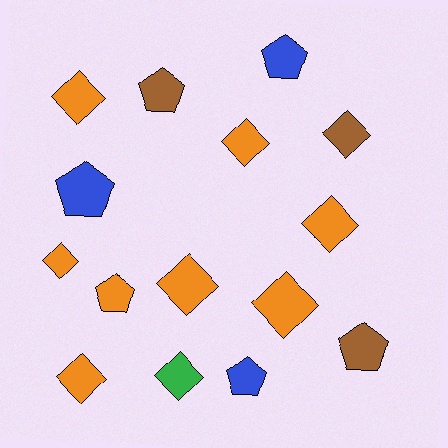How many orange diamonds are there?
There are 7 orange diamonds.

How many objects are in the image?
There are 15 objects.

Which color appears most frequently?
Orange, with 8 objects.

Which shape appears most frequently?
Diamond, with 9 objects.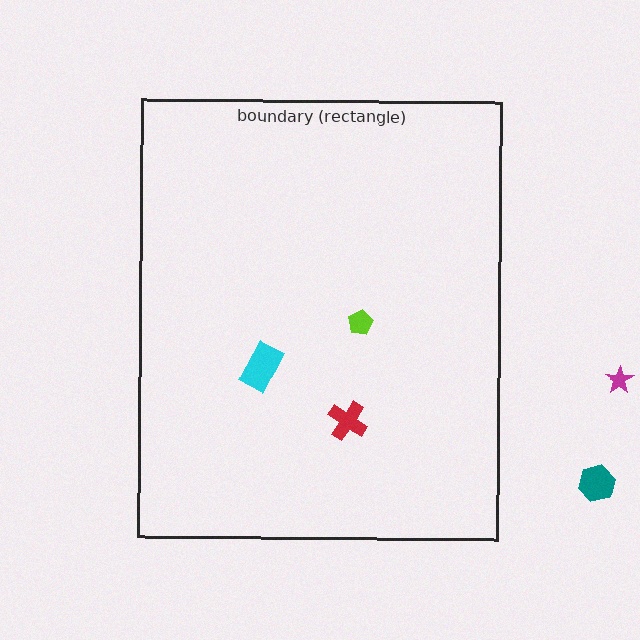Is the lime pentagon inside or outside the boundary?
Inside.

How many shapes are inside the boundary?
3 inside, 2 outside.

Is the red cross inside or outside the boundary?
Inside.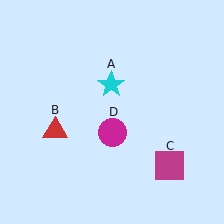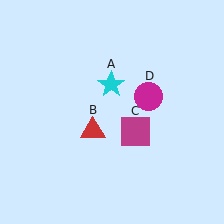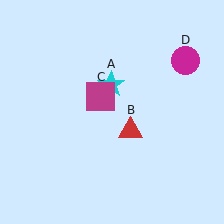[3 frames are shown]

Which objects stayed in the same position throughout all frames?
Cyan star (object A) remained stationary.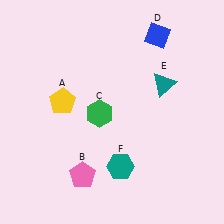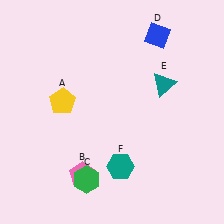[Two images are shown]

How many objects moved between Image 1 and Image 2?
1 object moved between the two images.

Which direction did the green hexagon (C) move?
The green hexagon (C) moved down.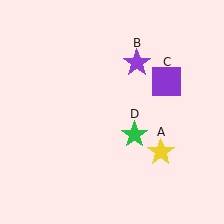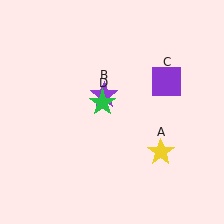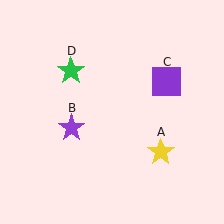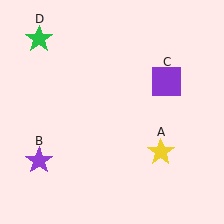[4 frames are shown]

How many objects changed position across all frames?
2 objects changed position: purple star (object B), green star (object D).